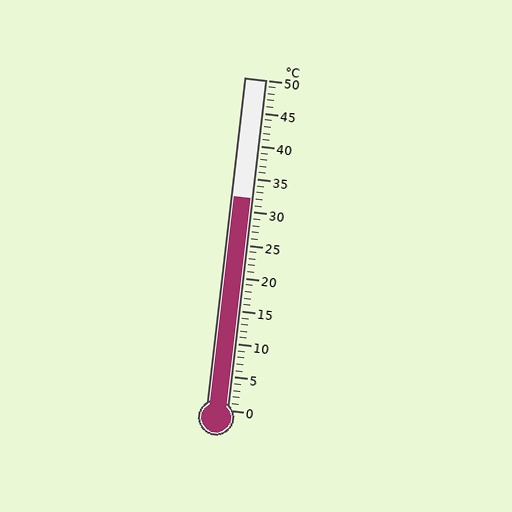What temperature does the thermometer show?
The thermometer shows approximately 32°C.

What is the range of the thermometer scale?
The thermometer scale ranges from 0°C to 50°C.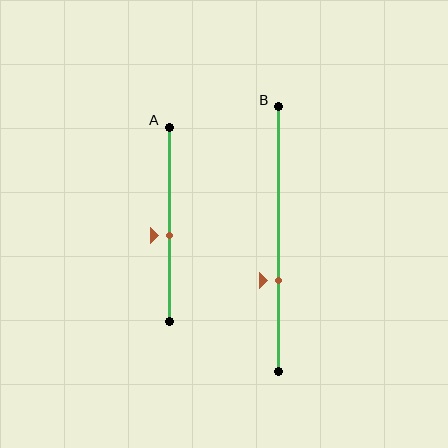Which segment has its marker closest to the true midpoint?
Segment A has its marker closest to the true midpoint.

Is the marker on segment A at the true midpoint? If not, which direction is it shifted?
No, the marker on segment A is shifted downward by about 6% of the segment length.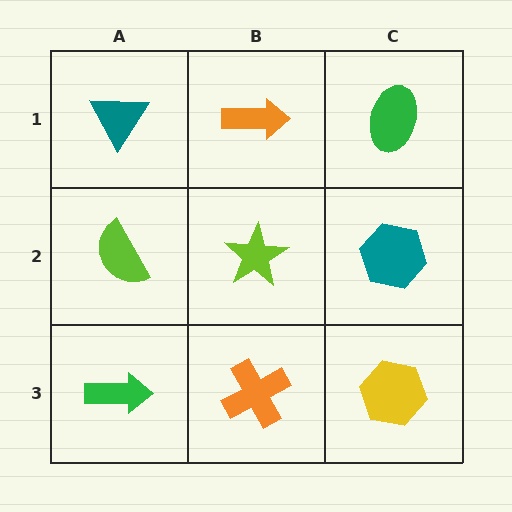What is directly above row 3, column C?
A teal hexagon.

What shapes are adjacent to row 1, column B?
A lime star (row 2, column B), a teal triangle (row 1, column A), a green ellipse (row 1, column C).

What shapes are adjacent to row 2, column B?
An orange arrow (row 1, column B), an orange cross (row 3, column B), a lime semicircle (row 2, column A), a teal hexagon (row 2, column C).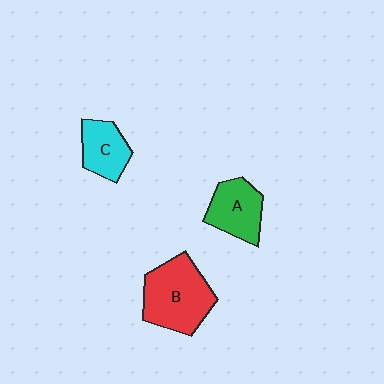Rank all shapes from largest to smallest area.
From largest to smallest: B (red), A (green), C (cyan).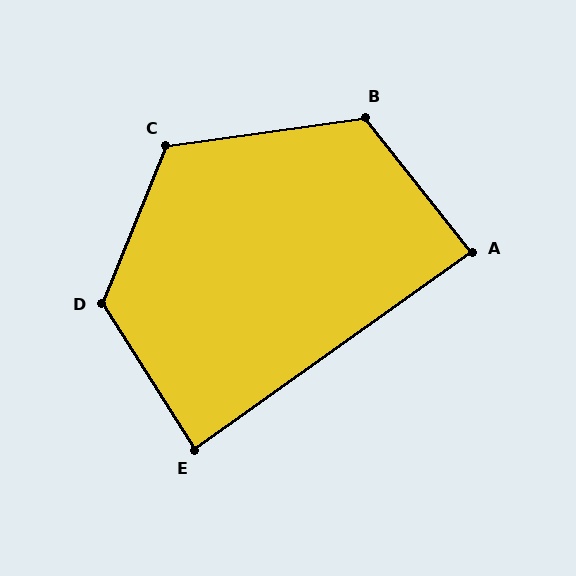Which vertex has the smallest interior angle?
E, at approximately 87 degrees.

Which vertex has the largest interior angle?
D, at approximately 125 degrees.